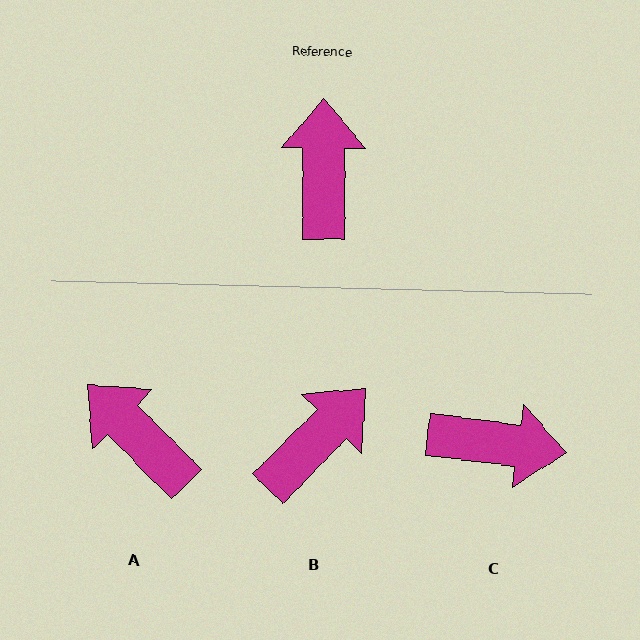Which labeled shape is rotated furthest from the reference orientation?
C, about 97 degrees away.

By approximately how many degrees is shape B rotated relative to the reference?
Approximately 44 degrees clockwise.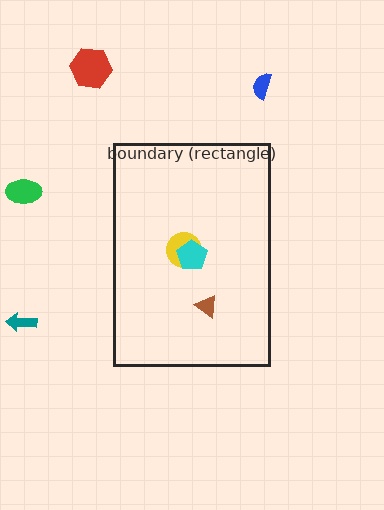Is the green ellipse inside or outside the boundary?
Outside.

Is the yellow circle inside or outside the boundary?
Inside.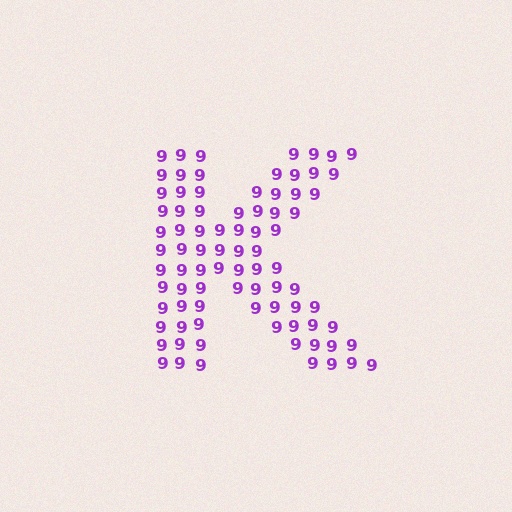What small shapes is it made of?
It is made of small digit 9's.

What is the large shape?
The large shape is the letter K.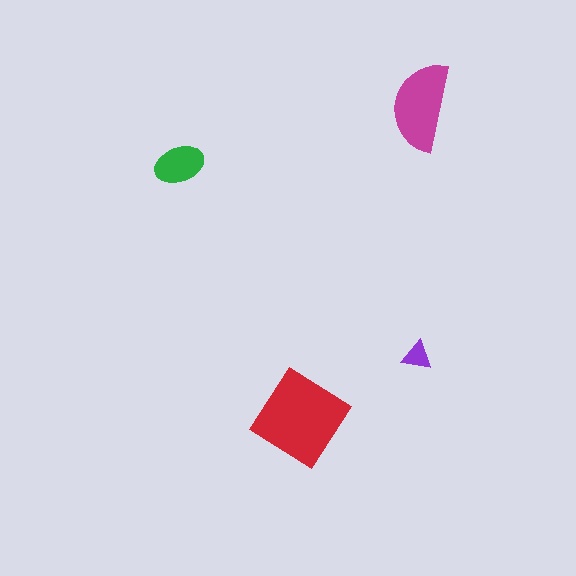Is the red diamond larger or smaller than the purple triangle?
Larger.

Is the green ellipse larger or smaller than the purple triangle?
Larger.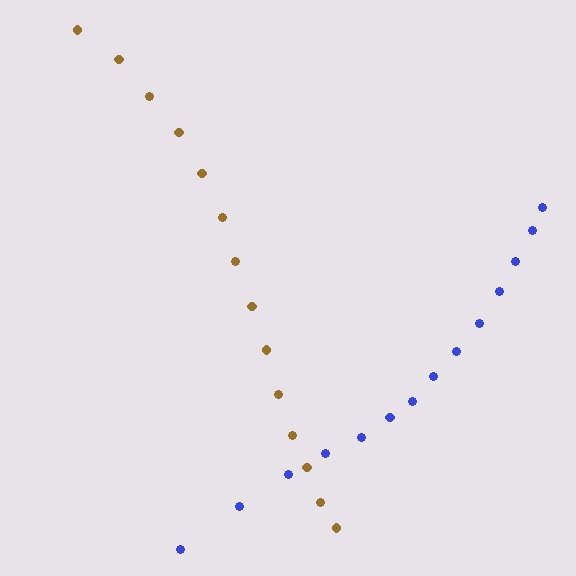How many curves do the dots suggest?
There are 2 distinct paths.